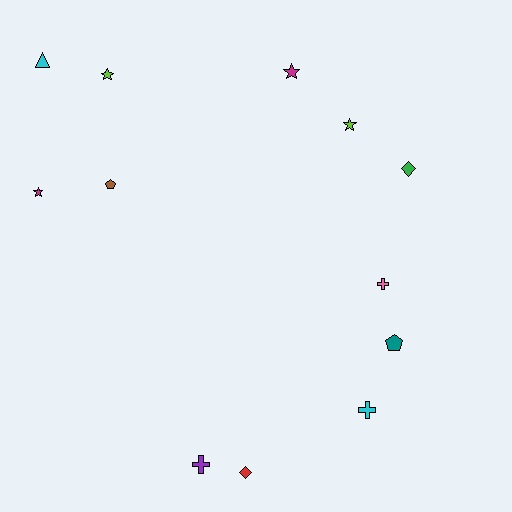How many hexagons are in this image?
There are no hexagons.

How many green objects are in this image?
There is 1 green object.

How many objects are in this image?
There are 12 objects.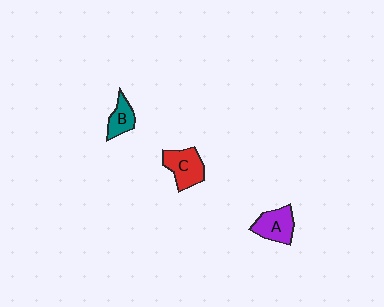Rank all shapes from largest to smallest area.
From largest to smallest: C (red), A (purple), B (teal).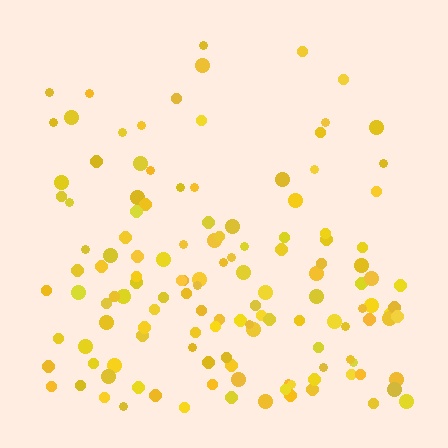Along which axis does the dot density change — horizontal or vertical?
Vertical.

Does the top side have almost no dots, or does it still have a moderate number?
Still a moderate number, just noticeably fewer than the bottom.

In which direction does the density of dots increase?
From top to bottom, with the bottom side densest.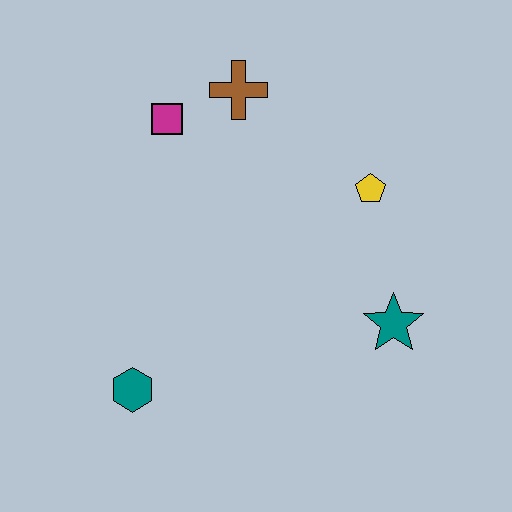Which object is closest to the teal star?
The yellow pentagon is closest to the teal star.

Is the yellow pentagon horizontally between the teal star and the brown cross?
Yes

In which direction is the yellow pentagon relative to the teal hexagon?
The yellow pentagon is to the right of the teal hexagon.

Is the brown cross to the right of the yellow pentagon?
No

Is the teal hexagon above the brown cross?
No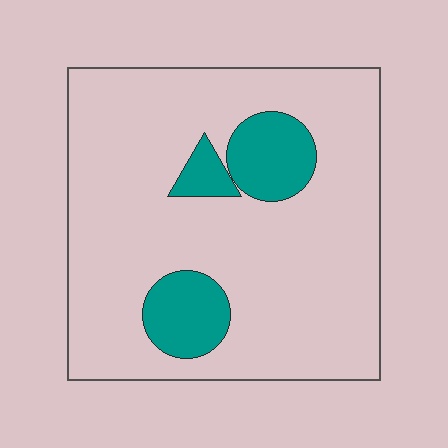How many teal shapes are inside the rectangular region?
3.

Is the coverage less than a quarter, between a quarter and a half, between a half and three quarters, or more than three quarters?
Less than a quarter.